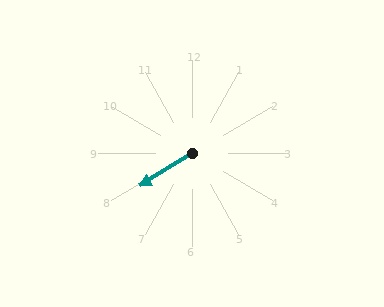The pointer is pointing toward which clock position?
Roughly 8 o'clock.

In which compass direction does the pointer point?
Southwest.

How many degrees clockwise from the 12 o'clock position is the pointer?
Approximately 238 degrees.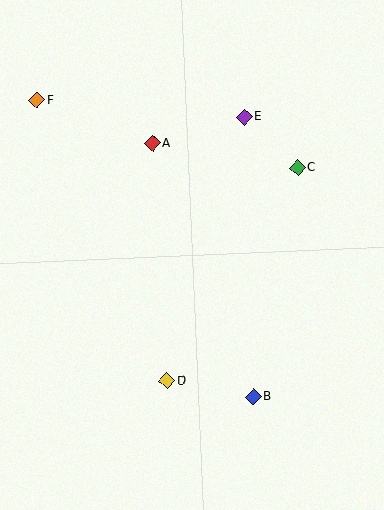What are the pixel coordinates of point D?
Point D is at (167, 381).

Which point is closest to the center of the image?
Point A at (152, 144) is closest to the center.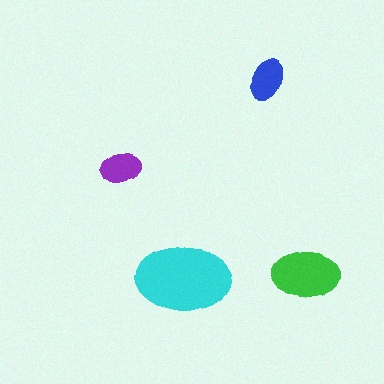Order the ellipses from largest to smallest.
the cyan one, the green one, the blue one, the purple one.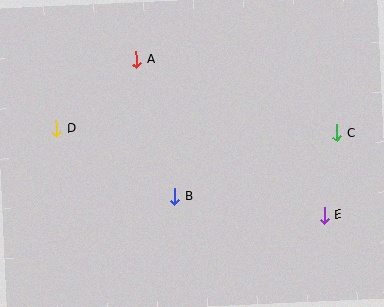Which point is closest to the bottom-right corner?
Point E is closest to the bottom-right corner.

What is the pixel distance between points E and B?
The distance between E and B is 151 pixels.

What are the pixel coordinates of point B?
Point B is at (175, 196).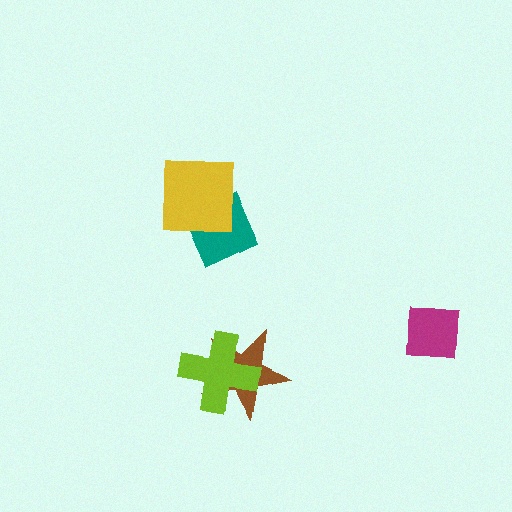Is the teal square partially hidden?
Yes, it is partially covered by another shape.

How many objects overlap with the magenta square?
0 objects overlap with the magenta square.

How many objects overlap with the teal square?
1 object overlaps with the teal square.